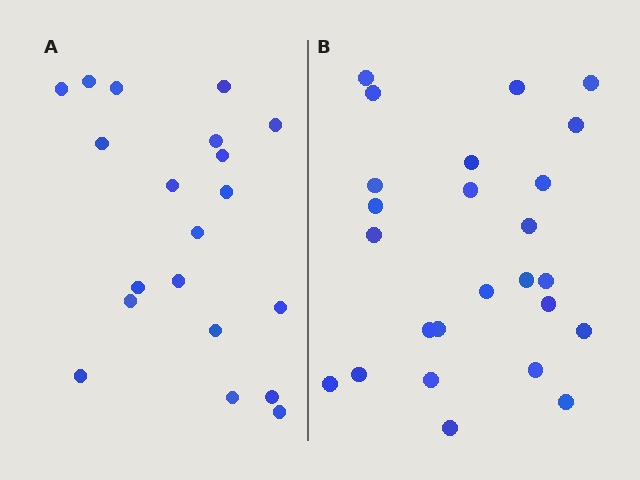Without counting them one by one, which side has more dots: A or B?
Region B (the right region) has more dots.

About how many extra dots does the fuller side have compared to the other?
Region B has about 5 more dots than region A.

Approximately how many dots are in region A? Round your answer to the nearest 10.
About 20 dots.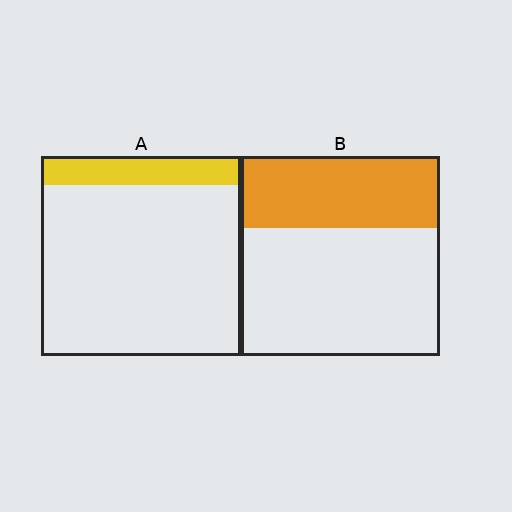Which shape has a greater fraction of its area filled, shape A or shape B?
Shape B.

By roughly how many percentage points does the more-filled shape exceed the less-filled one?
By roughly 20 percentage points (B over A).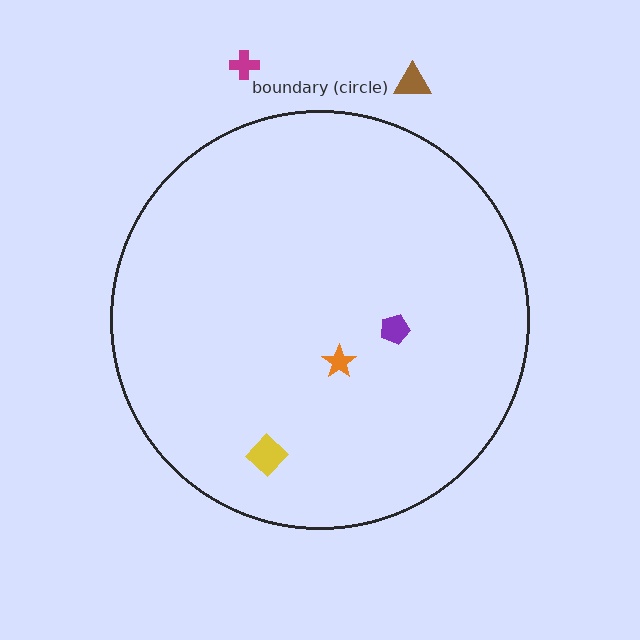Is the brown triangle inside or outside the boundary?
Outside.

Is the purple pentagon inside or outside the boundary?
Inside.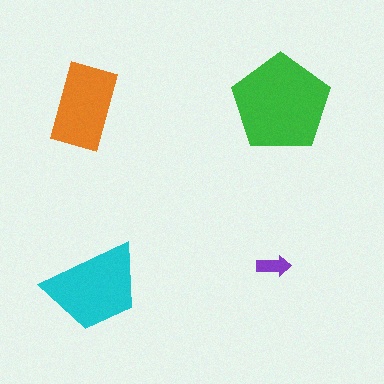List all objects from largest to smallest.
The green pentagon, the cyan trapezoid, the orange rectangle, the purple arrow.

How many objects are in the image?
There are 4 objects in the image.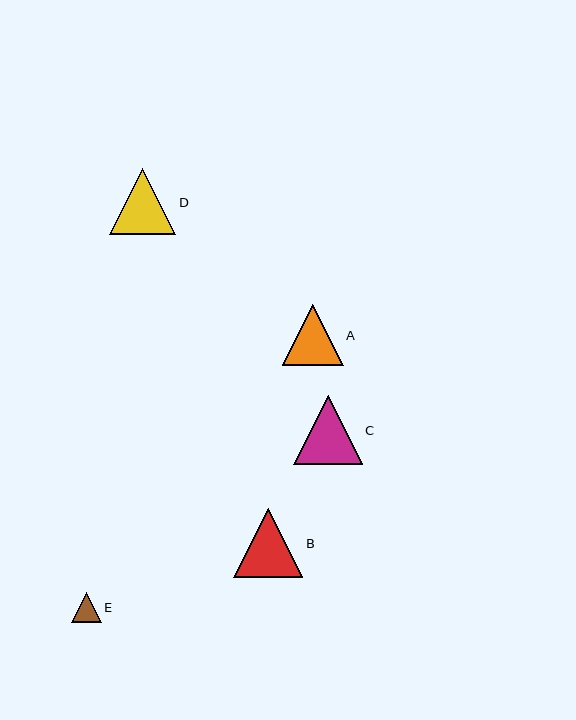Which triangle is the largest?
Triangle B is the largest with a size of approximately 69 pixels.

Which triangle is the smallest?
Triangle E is the smallest with a size of approximately 30 pixels.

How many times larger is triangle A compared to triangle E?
Triangle A is approximately 2.0 times the size of triangle E.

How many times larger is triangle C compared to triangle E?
Triangle C is approximately 2.3 times the size of triangle E.